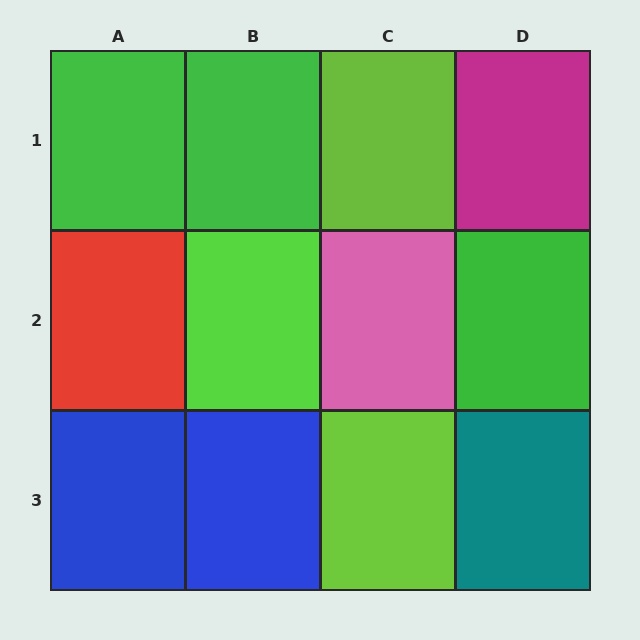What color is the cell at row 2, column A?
Red.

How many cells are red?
1 cell is red.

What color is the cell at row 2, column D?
Green.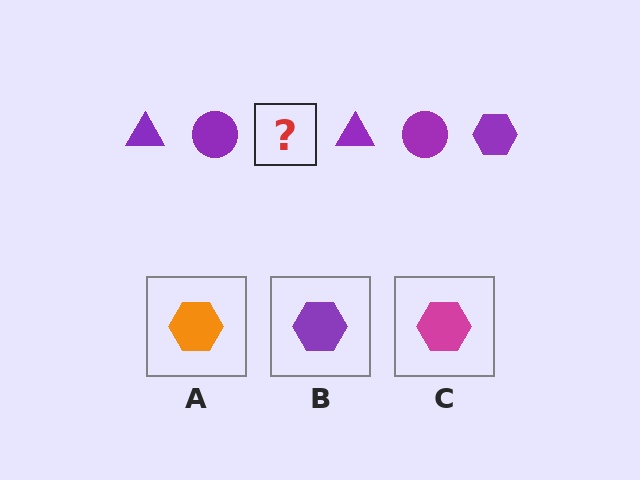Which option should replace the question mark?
Option B.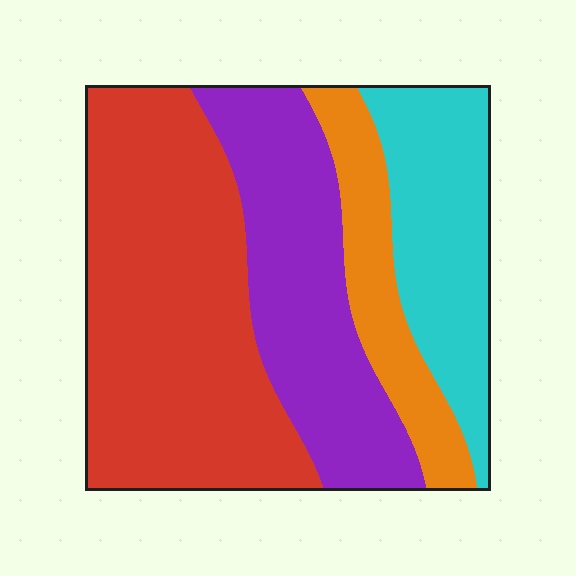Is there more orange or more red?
Red.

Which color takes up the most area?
Red, at roughly 40%.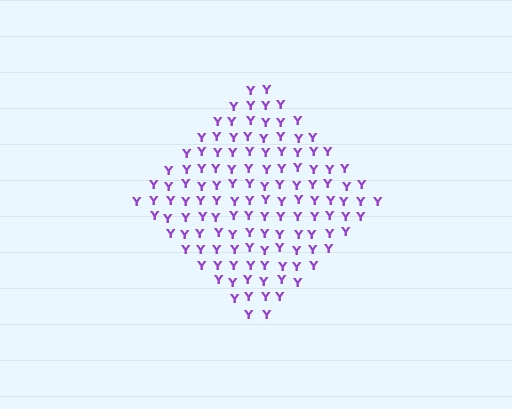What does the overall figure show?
The overall figure shows a diamond.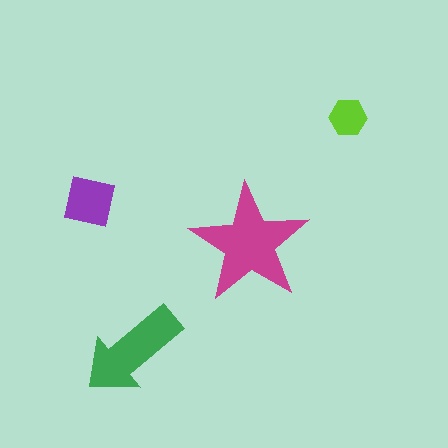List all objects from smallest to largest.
The lime hexagon, the purple square, the green arrow, the magenta star.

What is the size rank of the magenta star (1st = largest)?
1st.